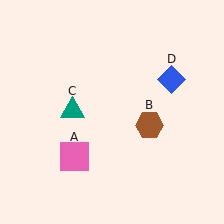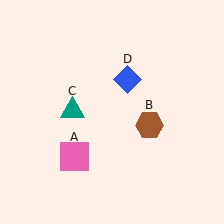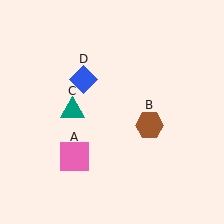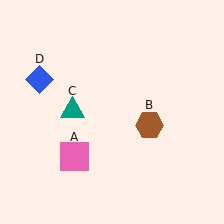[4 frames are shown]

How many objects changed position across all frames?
1 object changed position: blue diamond (object D).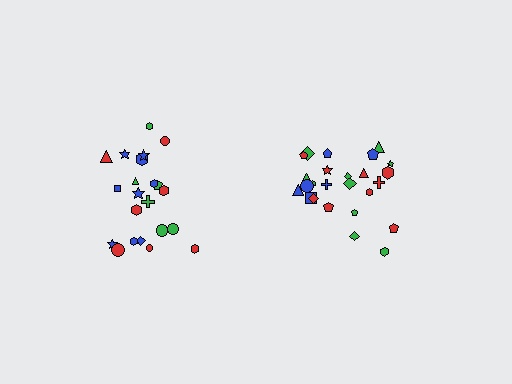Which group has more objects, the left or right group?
The right group.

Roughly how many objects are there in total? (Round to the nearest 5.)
Roughly 45 objects in total.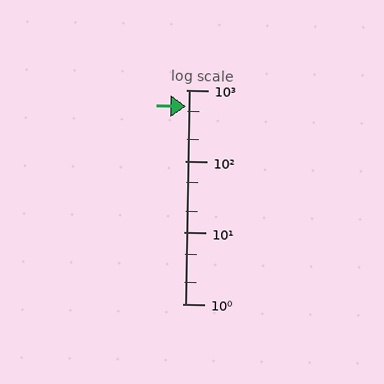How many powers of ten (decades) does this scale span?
The scale spans 3 decades, from 1 to 1000.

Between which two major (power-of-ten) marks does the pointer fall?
The pointer is between 100 and 1000.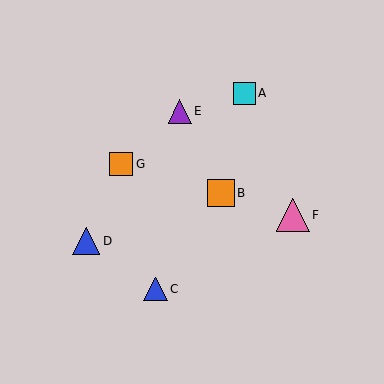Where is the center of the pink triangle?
The center of the pink triangle is at (293, 215).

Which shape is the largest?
The pink triangle (labeled F) is the largest.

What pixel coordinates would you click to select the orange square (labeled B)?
Click at (221, 193) to select the orange square B.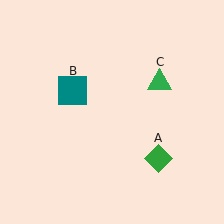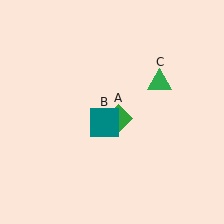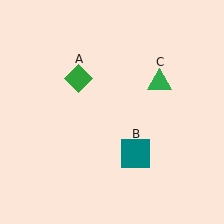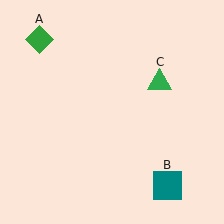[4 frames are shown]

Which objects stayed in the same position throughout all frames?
Green triangle (object C) remained stationary.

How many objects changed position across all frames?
2 objects changed position: green diamond (object A), teal square (object B).